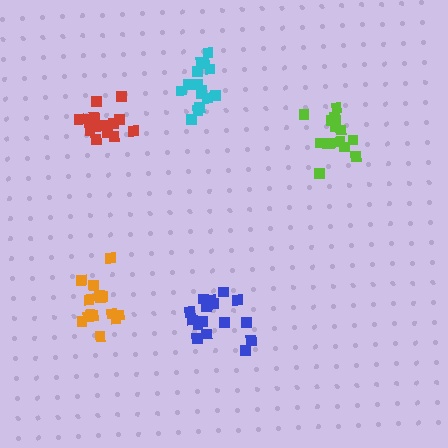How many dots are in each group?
Group 1: 15 dots, Group 2: 17 dots, Group 3: 16 dots, Group 4: 16 dots, Group 5: 15 dots (79 total).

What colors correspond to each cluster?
The clusters are colored: cyan, blue, red, lime, orange.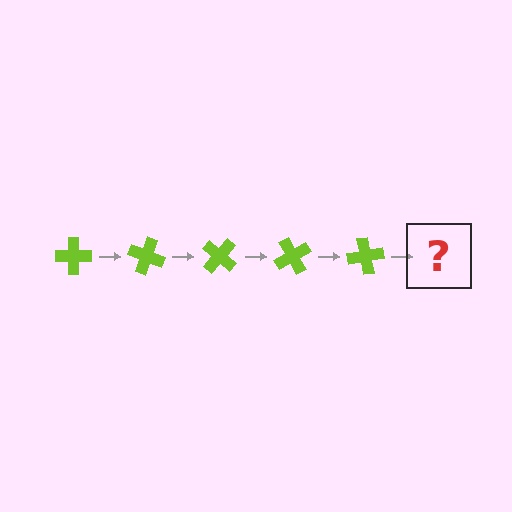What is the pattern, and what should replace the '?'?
The pattern is that the cross rotates 20 degrees each step. The '?' should be a lime cross rotated 100 degrees.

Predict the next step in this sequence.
The next step is a lime cross rotated 100 degrees.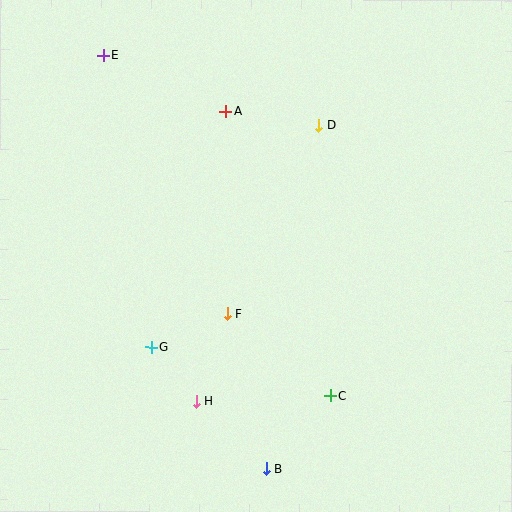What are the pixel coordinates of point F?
Point F is at (227, 314).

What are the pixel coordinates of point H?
Point H is at (196, 401).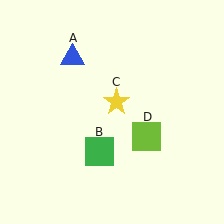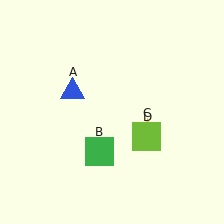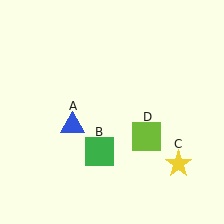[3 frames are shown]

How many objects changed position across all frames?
2 objects changed position: blue triangle (object A), yellow star (object C).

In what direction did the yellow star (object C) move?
The yellow star (object C) moved down and to the right.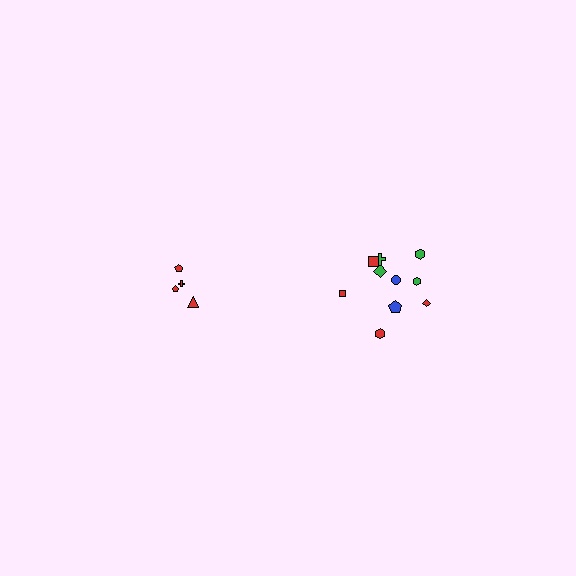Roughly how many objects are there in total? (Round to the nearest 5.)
Roughly 15 objects in total.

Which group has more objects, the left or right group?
The right group.